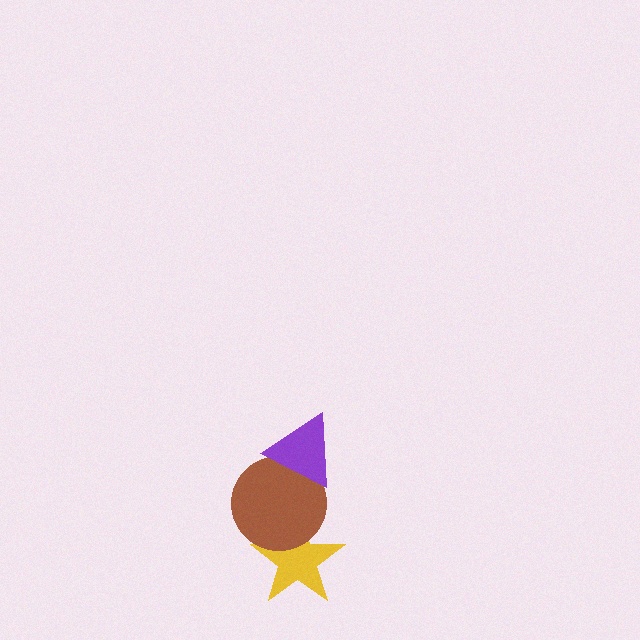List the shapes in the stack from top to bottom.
From top to bottom: the purple triangle, the brown circle, the yellow star.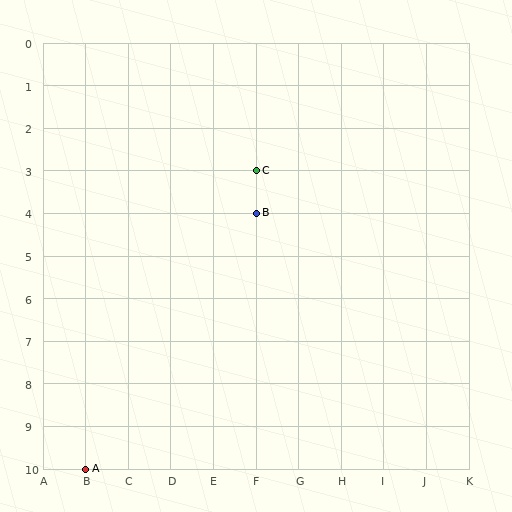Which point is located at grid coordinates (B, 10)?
Point A is at (B, 10).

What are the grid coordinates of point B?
Point B is at grid coordinates (F, 4).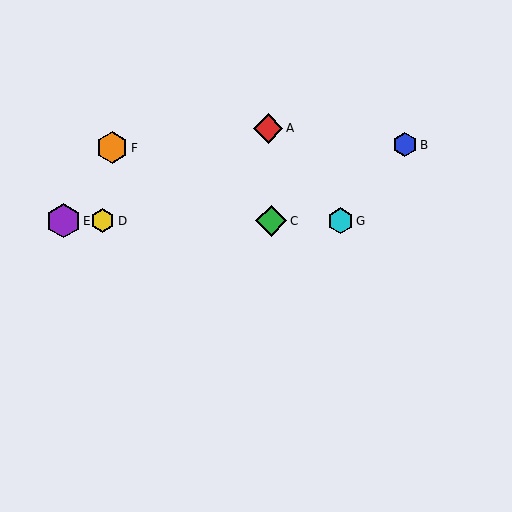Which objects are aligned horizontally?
Objects C, D, E, G are aligned horizontally.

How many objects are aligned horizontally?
4 objects (C, D, E, G) are aligned horizontally.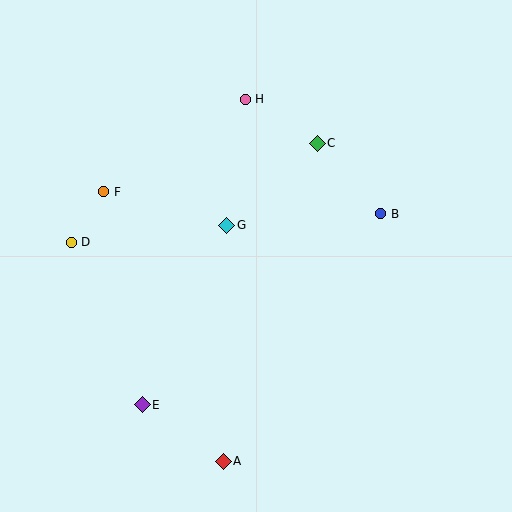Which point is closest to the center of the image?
Point G at (227, 225) is closest to the center.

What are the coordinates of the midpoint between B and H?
The midpoint between B and H is at (313, 156).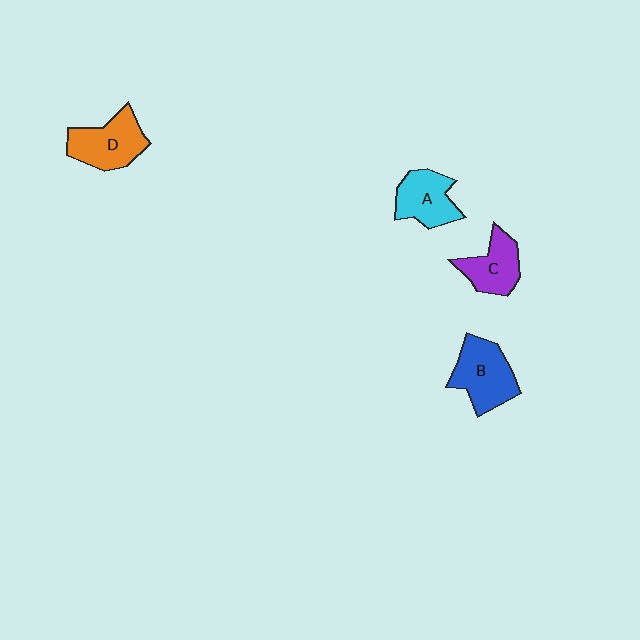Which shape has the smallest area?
Shape C (purple).